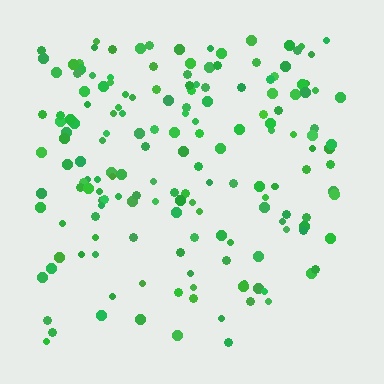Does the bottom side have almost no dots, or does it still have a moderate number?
Still a moderate number, just noticeably fewer than the top.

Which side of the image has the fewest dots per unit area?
The bottom.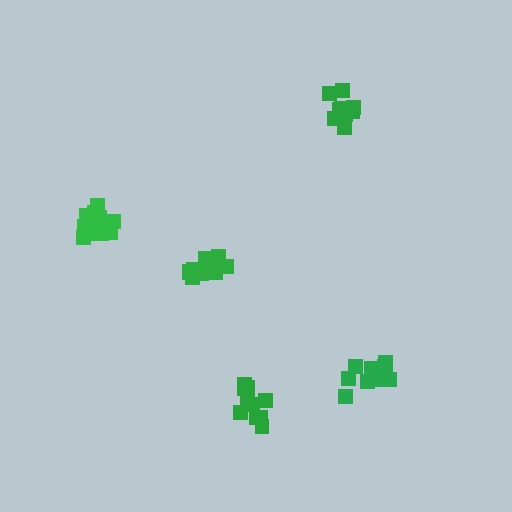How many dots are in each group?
Group 1: 11 dots, Group 2: 13 dots, Group 3: 13 dots, Group 4: 11 dots, Group 5: 11 dots (59 total).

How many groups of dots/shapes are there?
There are 5 groups.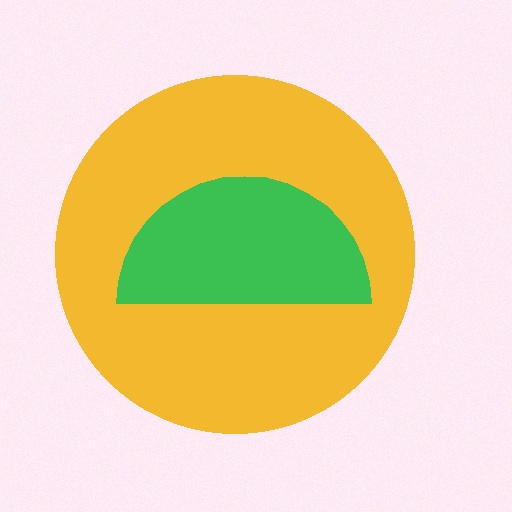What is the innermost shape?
The green semicircle.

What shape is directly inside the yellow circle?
The green semicircle.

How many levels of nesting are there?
2.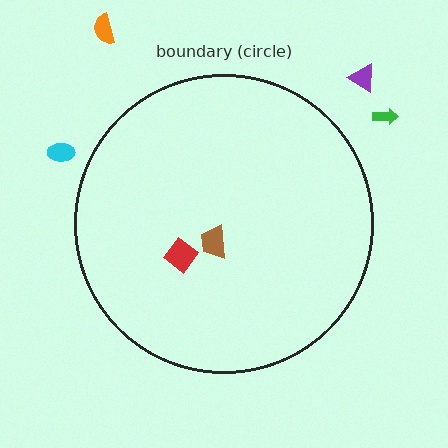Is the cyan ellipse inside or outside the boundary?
Outside.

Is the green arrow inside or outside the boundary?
Outside.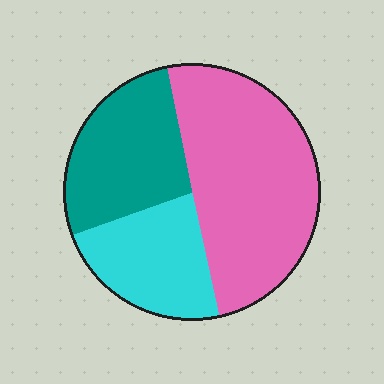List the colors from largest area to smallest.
From largest to smallest: pink, teal, cyan.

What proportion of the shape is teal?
Teal takes up about one quarter (1/4) of the shape.